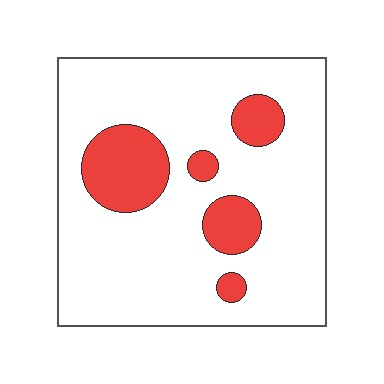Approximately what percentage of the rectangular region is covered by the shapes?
Approximately 20%.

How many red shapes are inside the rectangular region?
5.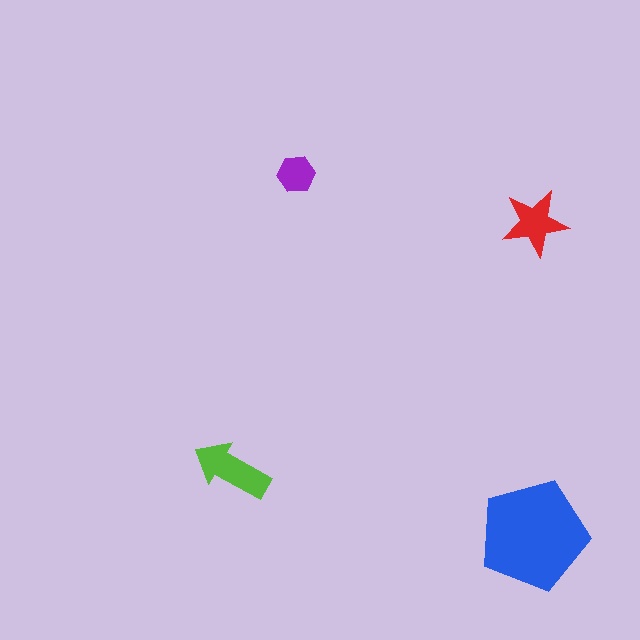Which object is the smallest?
The purple hexagon.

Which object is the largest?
The blue pentagon.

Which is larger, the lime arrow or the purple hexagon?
The lime arrow.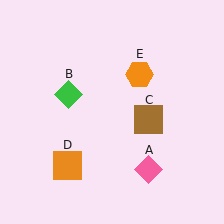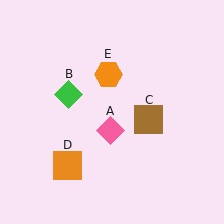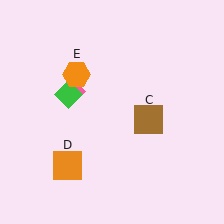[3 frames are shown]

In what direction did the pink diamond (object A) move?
The pink diamond (object A) moved up and to the left.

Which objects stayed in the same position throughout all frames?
Green diamond (object B) and brown square (object C) and orange square (object D) remained stationary.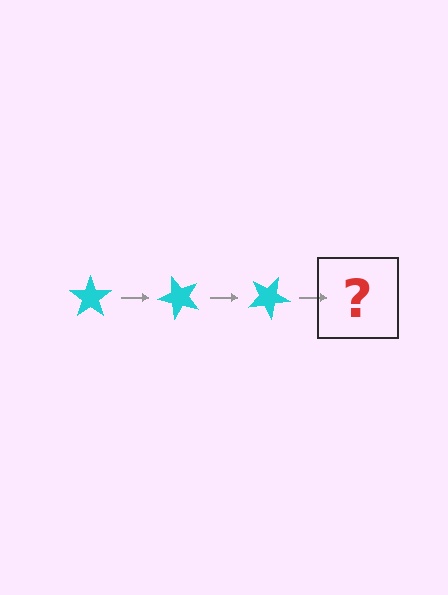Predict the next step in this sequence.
The next step is a cyan star rotated 150 degrees.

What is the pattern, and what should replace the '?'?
The pattern is that the star rotates 50 degrees each step. The '?' should be a cyan star rotated 150 degrees.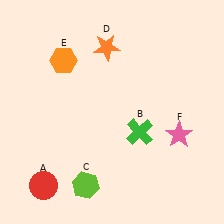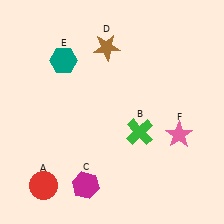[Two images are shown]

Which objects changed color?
C changed from lime to magenta. D changed from orange to brown. E changed from orange to teal.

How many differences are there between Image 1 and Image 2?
There are 3 differences between the two images.